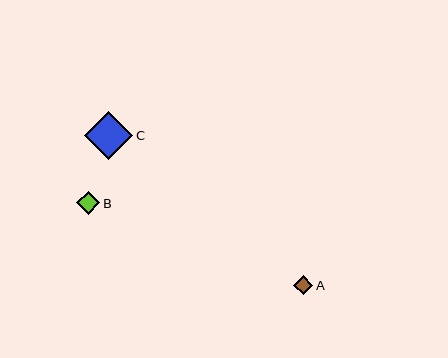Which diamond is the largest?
Diamond C is the largest with a size of approximately 48 pixels.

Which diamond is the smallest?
Diamond A is the smallest with a size of approximately 19 pixels.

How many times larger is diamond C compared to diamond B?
Diamond C is approximately 2.1 times the size of diamond B.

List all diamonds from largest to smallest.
From largest to smallest: C, B, A.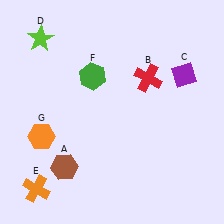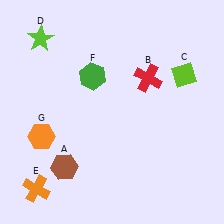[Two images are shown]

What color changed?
The diamond (C) changed from purple in Image 1 to lime in Image 2.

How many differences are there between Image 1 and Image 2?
There is 1 difference between the two images.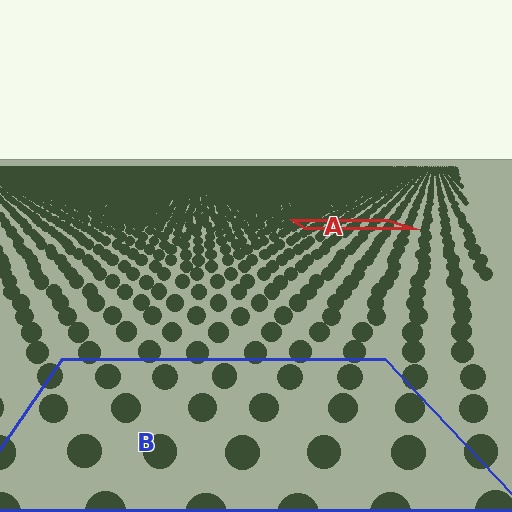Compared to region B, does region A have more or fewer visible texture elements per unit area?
Region A has more texture elements per unit area — they are packed more densely because it is farther away.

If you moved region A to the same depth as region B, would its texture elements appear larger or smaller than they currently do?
They would appear larger. At a closer depth, the same texture elements are projected at a bigger on-screen size.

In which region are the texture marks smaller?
The texture marks are smaller in region A, because it is farther away.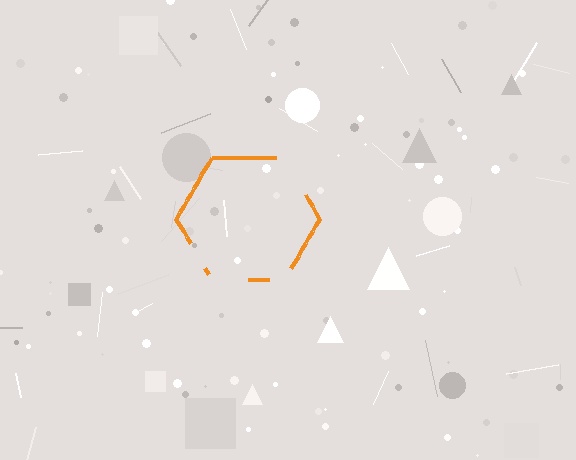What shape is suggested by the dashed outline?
The dashed outline suggests a hexagon.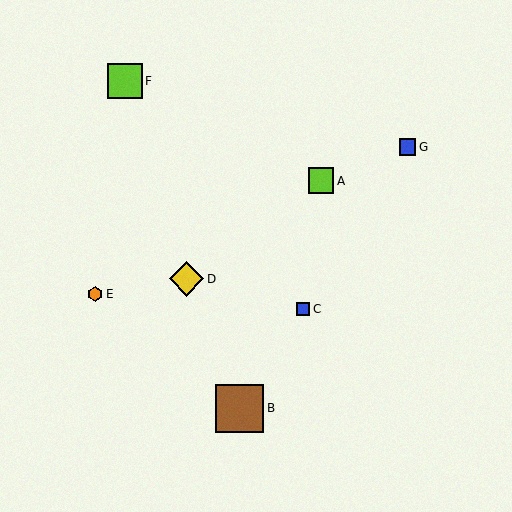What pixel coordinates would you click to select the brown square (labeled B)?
Click at (240, 408) to select the brown square B.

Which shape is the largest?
The brown square (labeled B) is the largest.